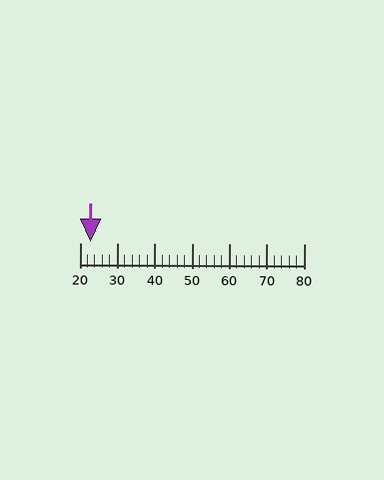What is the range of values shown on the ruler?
The ruler shows values from 20 to 80.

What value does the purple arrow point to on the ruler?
The purple arrow points to approximately 23.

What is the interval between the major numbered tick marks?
The major tick marks are spaced 10 units apart.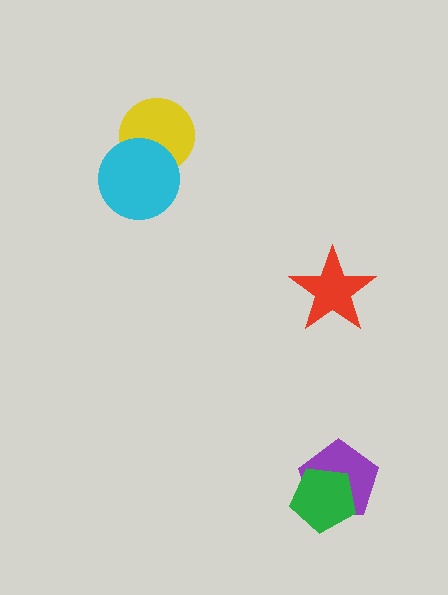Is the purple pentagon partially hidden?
Yes, it is partially covered by another shape.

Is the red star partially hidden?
No, no other shape covers it.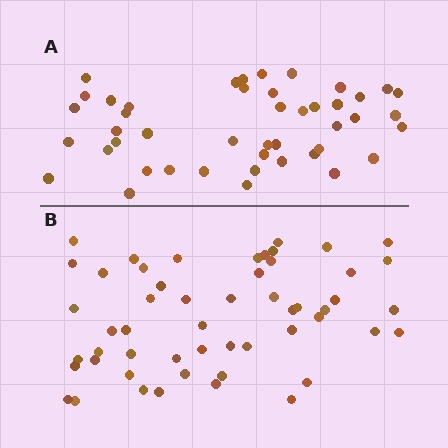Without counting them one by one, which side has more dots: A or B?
Region B (the bottom region) has more dots.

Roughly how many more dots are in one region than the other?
Region B has roughly 8 or so more dots than region A.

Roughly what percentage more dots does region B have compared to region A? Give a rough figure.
About 20% more.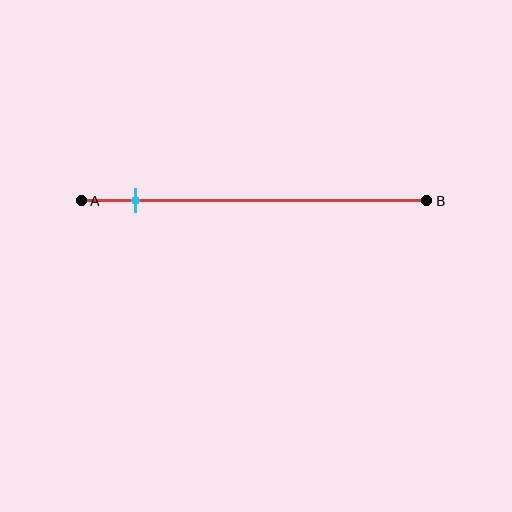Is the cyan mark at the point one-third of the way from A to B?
No, the mark is at about 15% from A, not at the 33% one-third point.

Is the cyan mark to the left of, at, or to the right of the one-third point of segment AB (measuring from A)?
The cyan mark is to the left of the one-third point of segment AB.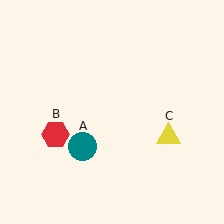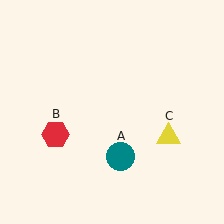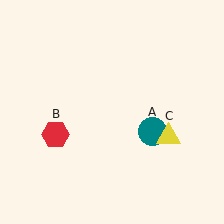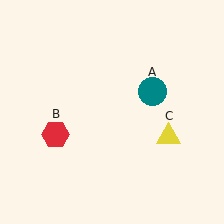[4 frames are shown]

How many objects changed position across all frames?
1 object changed position: teal circle (object A).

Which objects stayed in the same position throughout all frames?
Red hexagon (object B) and yellow triangle (object C) remained stationary.